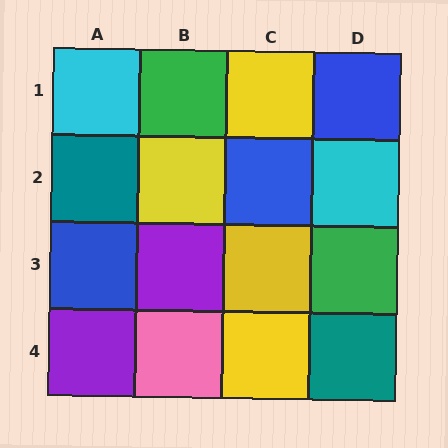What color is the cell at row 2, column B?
Yellow.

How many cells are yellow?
4 cells are yellow.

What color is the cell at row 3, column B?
Purple.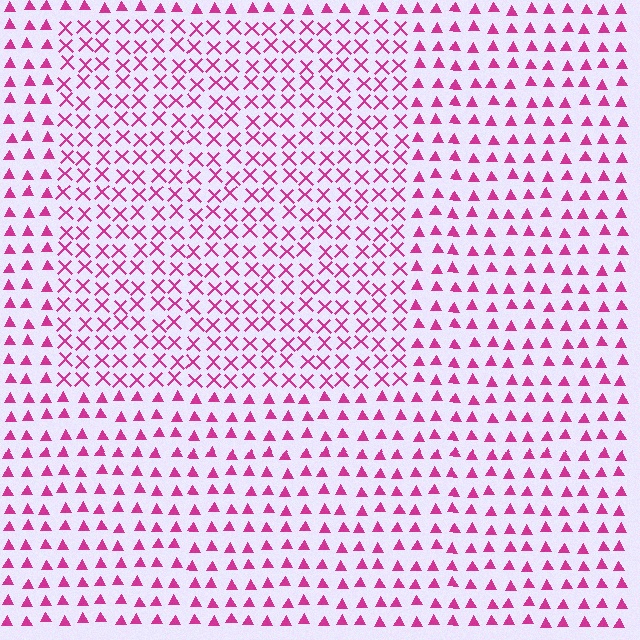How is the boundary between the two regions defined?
The boundary is defined by a change in element shape: X marks inside vs. triangles outside. All elements share the same color and spacing.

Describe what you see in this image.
The image is filled with small magenta elements arranged in a uniform grid. A rectangle-shaped region contains X marks, while the surrounding area contains triangles. The boundary is defined purely by the change in element shape.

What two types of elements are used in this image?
The image uses X marks inside the rectangle region and triangles outside it.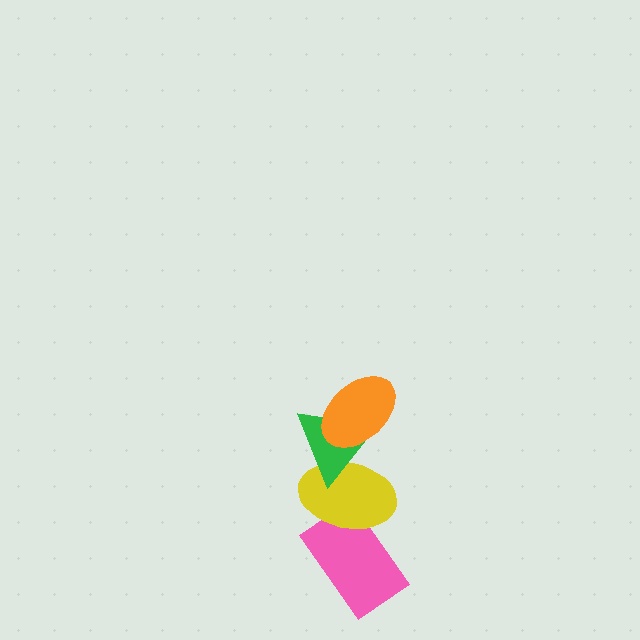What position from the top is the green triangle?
The green triangle is 2nd from the top.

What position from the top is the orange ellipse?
The orange ellipse is 1st from the top.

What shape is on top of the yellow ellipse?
The green triangle is on top of the yellow ellipse.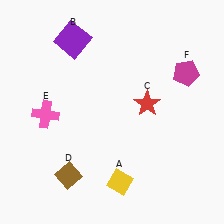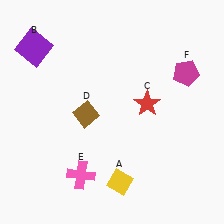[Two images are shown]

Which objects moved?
The objects that moved are: the purple square (B), the brown diamond (D), the pink cross (E).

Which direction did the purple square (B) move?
The purple square (B) moved left.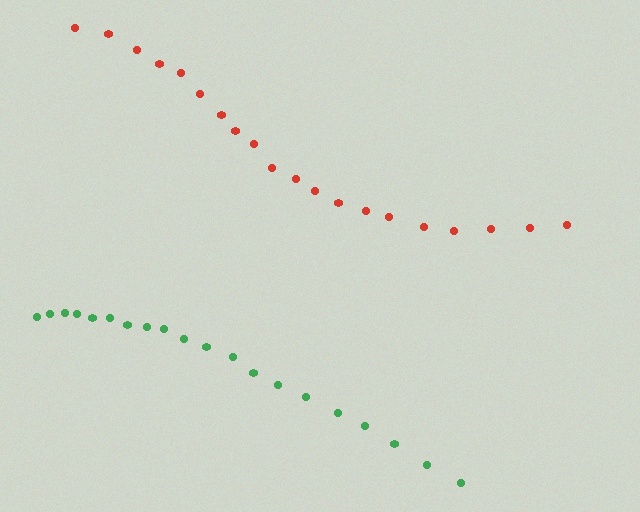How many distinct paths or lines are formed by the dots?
There are 2 distinct paths.